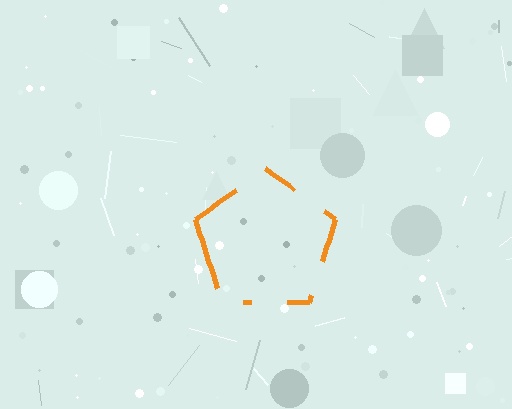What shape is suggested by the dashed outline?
The dashed outline suggests a pentagon.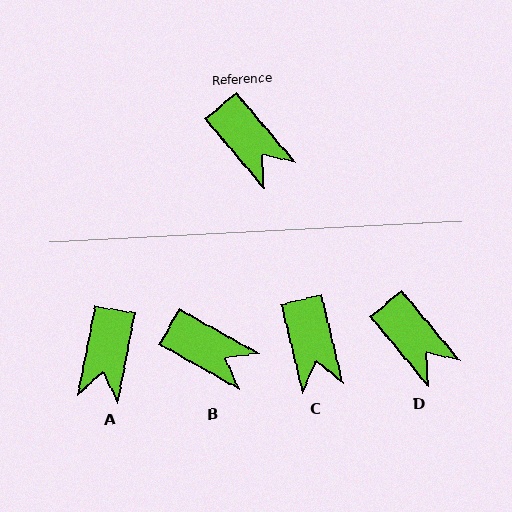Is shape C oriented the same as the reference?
No, it is off by about 27 degrees.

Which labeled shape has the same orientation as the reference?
D.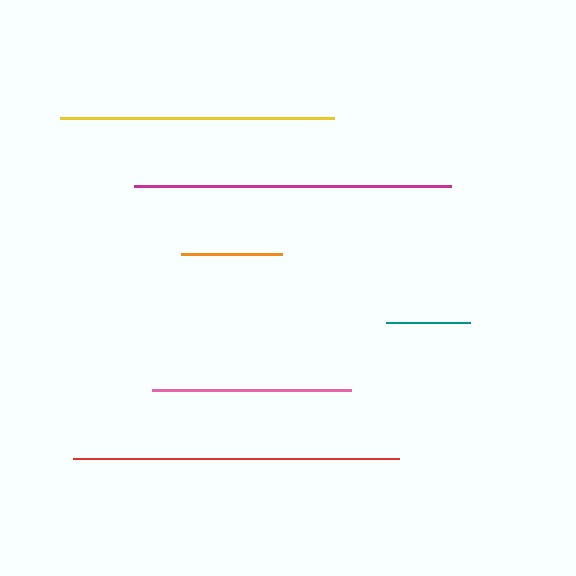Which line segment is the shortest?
The teal line is the shortest at approximately 84 pixels.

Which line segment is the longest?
The red line is the longest at approximately 326 pixels.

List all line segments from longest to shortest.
From longest to shortest: red, magenta, yellow, pink, orange, teal.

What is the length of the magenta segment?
The magenta segment is approximately 317 pixels long.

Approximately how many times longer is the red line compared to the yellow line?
The red line is approximately 1.2 times the length of the yellow line.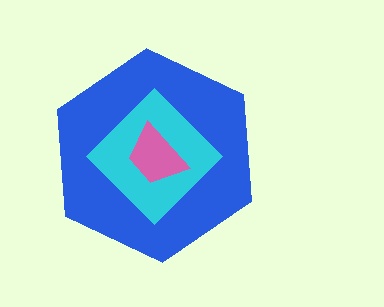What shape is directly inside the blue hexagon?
The cyan diamond.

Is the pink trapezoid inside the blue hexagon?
Yes.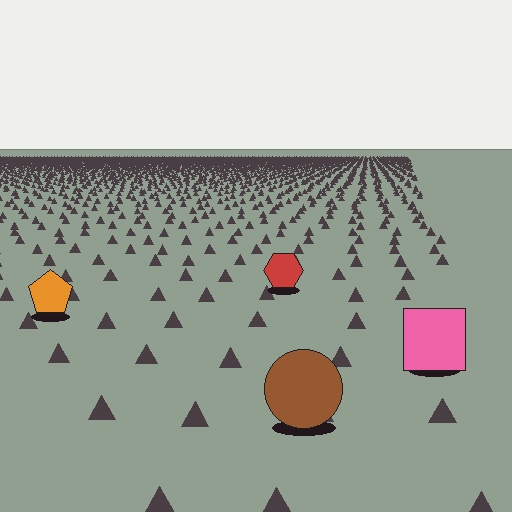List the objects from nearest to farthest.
From nearest to farthest: the brown circle, the pink square, the orange pentagon, the red hexagon.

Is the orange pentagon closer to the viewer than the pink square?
No. The pink square is closer — you can tell from the texture gradient: the ground texture is coarser near it.